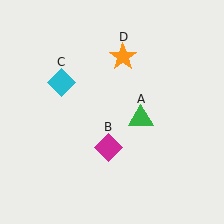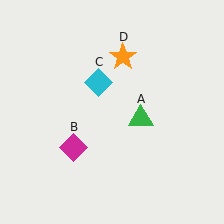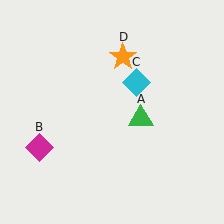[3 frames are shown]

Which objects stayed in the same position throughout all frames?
Green triangle (object A) and orange star (object D) remained stationary.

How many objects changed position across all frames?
2 objects changed position: magenta diamond (object B), cyan diamond (object C).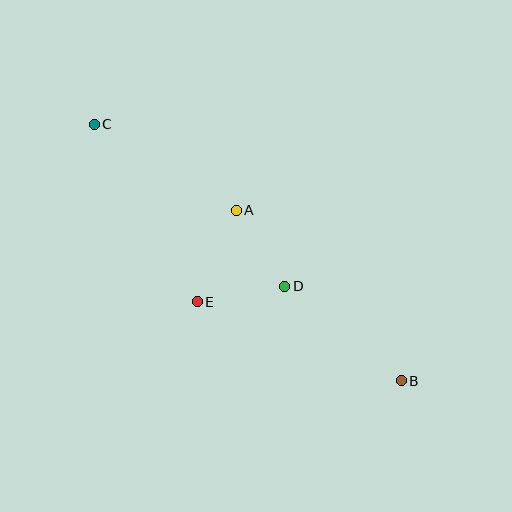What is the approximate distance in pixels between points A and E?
The distance between A and E is approximately 99 pixels.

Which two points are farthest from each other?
Points B and C are farthest from each other.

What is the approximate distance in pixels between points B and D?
The distance between B and D is approximately 150 pixels.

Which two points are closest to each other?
Points D and E are closest to each other.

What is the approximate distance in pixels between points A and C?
The distance between A and C is approximately 166 pixels.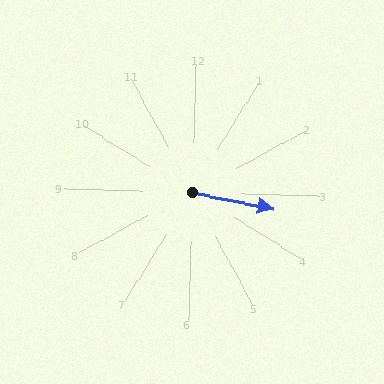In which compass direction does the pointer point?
East.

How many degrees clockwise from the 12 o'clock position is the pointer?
Approximately 100 degrees.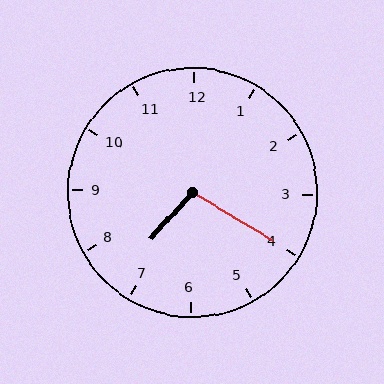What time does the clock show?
7:20.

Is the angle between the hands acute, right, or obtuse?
It is obtuse.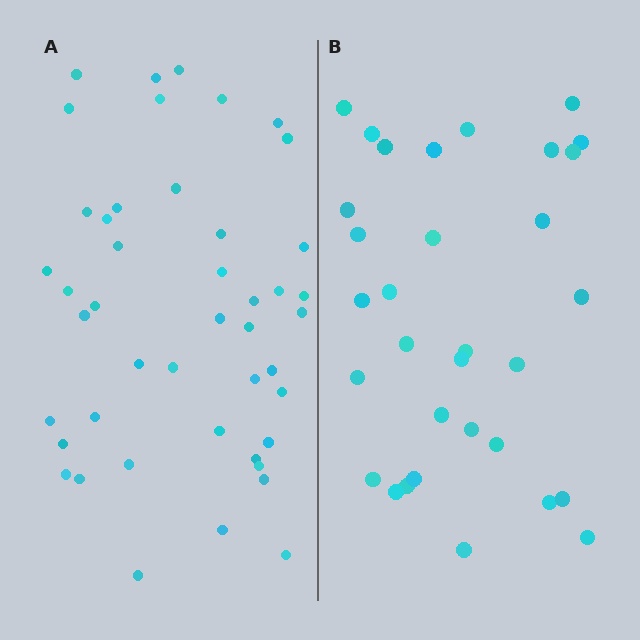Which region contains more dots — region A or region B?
Region A (the left region) has more dots.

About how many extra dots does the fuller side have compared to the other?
Region A has approximately 15 more dots than region B.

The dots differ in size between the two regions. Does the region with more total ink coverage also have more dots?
No. Region B has more total ink coverage because its dots are larger, but region A actually contains more individual dots. Total area can be misleading — the number of items is what matters here.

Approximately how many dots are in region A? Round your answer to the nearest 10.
About 40 dots. (The exact count is 45, which rounds to 40.)